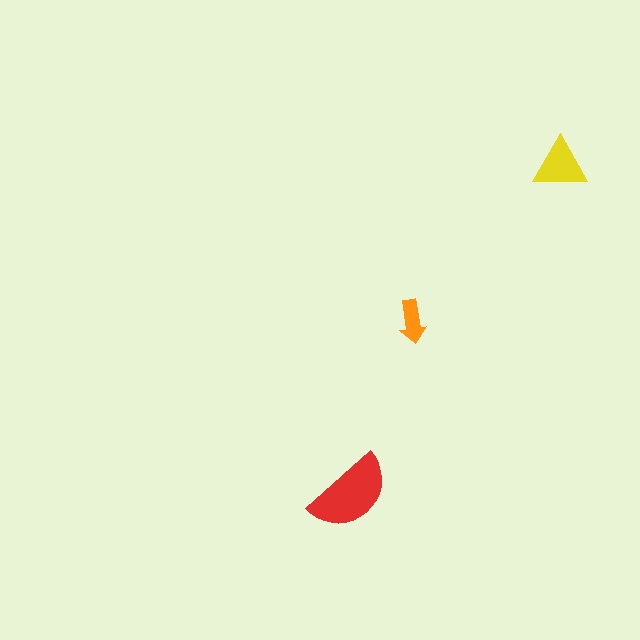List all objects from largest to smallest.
The red semicircle, the yellow triangle, the orange arrow.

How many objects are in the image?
There are 3 objects in the image.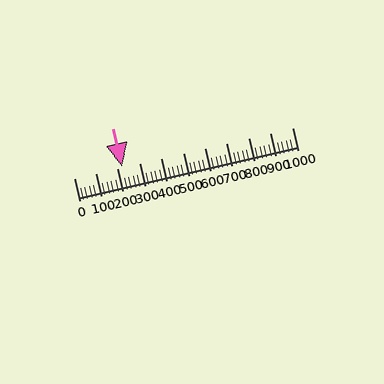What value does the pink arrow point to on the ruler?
The pink arrow points to approximately 220.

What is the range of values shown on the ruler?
The ruler shows values from 0 to 1000.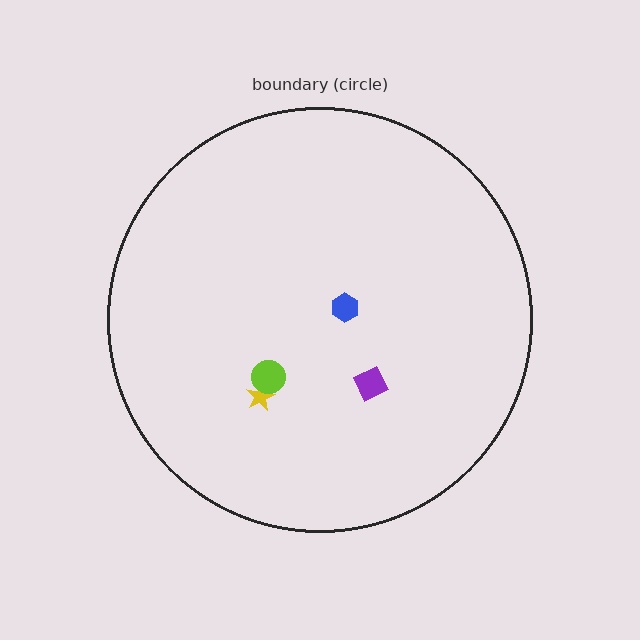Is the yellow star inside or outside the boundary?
Inside.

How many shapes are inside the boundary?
4 inside, 0 outside.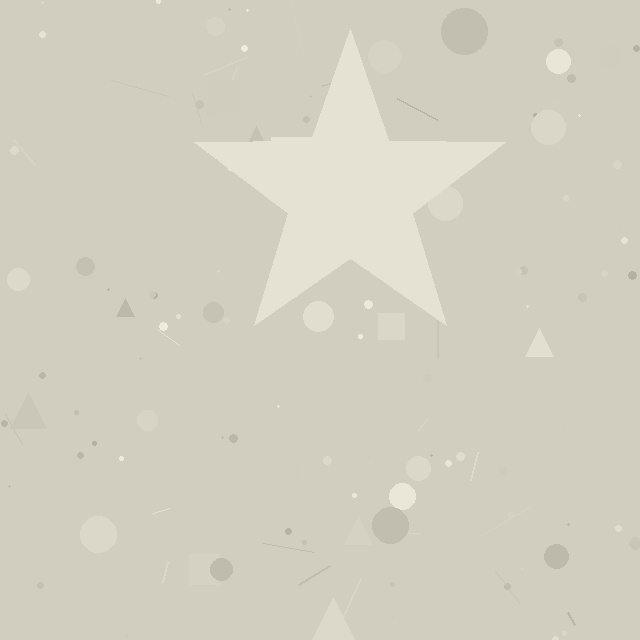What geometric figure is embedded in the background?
A star is embedded in the background.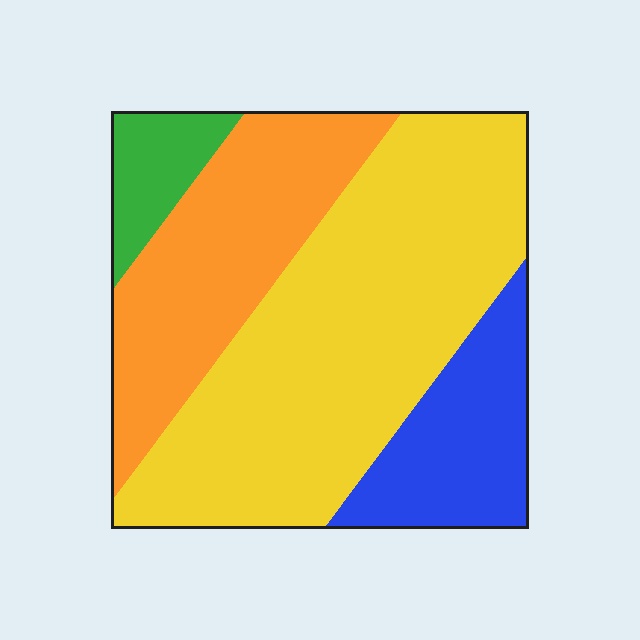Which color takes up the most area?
Yellow, at roughly 50%.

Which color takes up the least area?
Green, at roughly 5%.